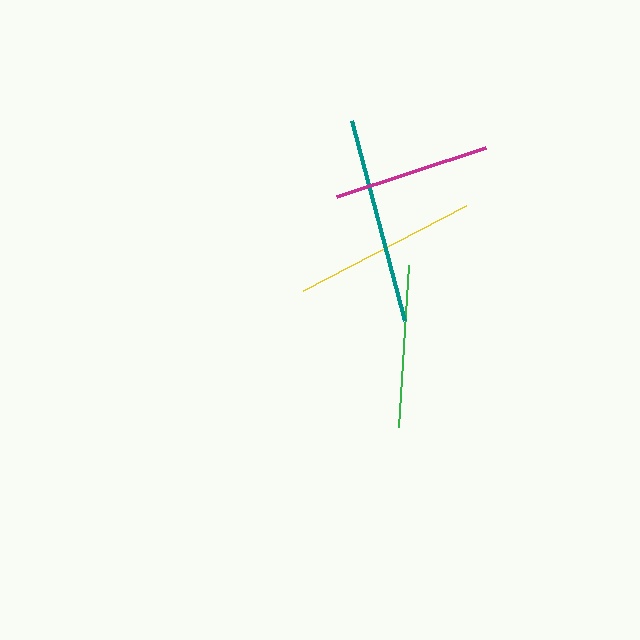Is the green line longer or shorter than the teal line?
The teal line is longer than the green line.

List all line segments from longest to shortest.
From longest to shortest: teal, yellow, green, magenta.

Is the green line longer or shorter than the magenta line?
The green line is longer than the magenta line.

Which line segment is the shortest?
The magenta line is the shortest at approximately 157 pixels.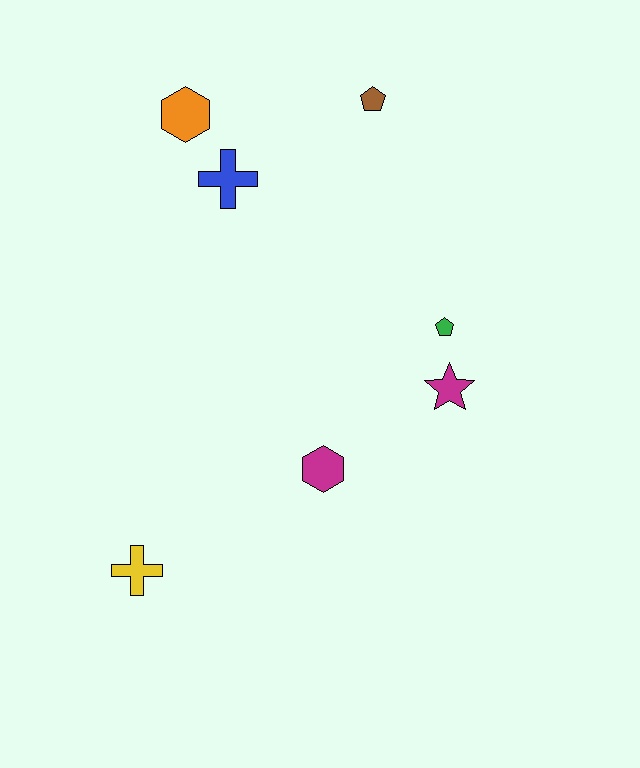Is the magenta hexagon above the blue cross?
No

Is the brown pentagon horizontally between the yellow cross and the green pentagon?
Yes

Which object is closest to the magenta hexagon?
The magenta star is closest to the magenta hexagon.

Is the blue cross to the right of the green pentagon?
No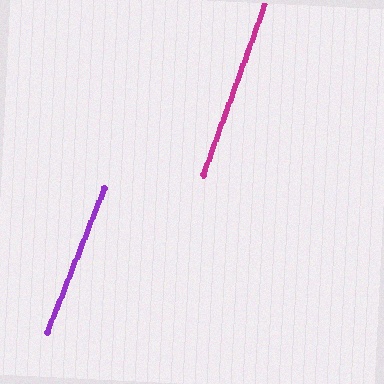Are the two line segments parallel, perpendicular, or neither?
Parallel — their directions differ by only 1.7°.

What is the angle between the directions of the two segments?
Approximately 2 degrees.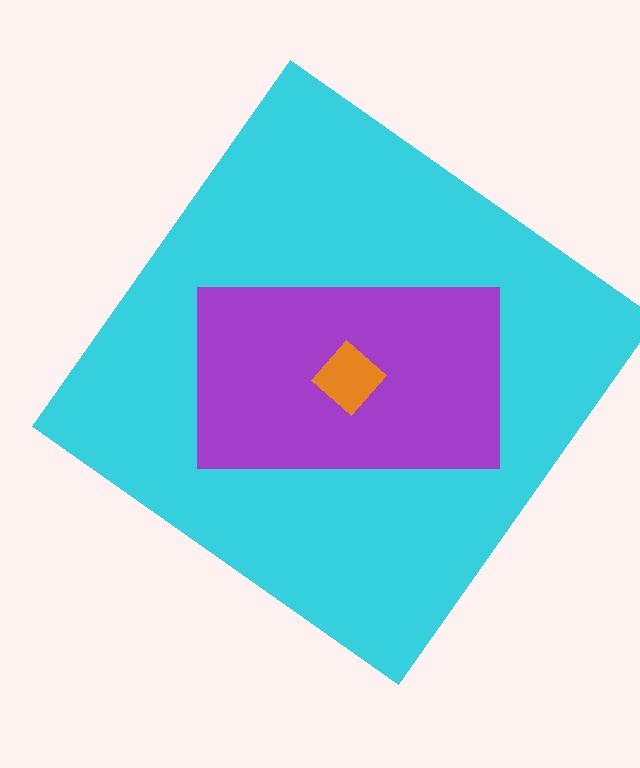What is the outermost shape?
The cyan diamond.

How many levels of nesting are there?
3.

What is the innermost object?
The orange diamond.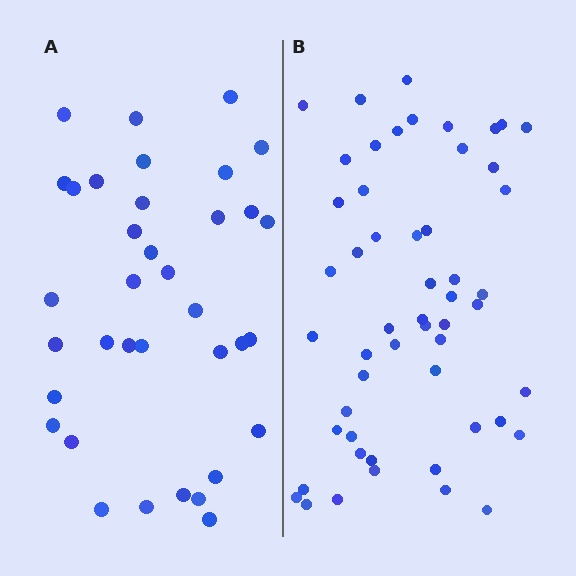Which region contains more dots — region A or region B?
Region B (the right region) has more dots.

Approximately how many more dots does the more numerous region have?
Region B has approximately 15 more dots than region A.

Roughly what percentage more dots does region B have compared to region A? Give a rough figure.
About 45% more.